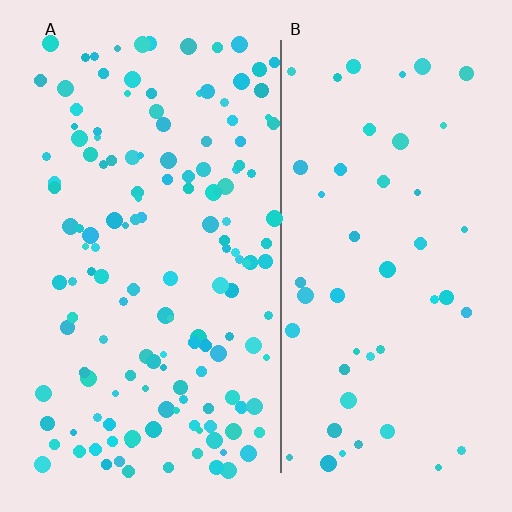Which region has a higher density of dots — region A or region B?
A (the left).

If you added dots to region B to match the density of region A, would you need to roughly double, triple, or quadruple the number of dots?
Approximately triple.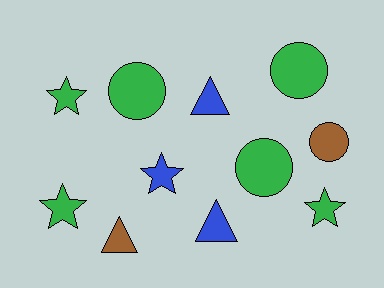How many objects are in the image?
There are 11 objects.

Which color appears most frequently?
Green, with 6 objects.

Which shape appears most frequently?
Star, with 4 objects.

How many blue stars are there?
There is 1 blue star.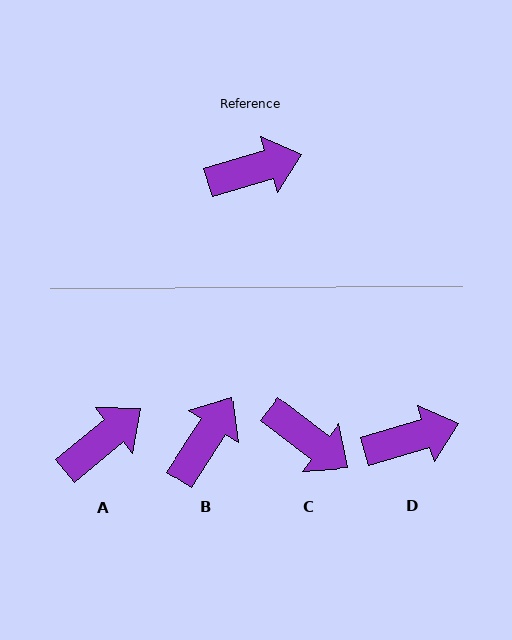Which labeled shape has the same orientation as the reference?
D.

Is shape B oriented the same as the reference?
No, it is off by about 40 degrees.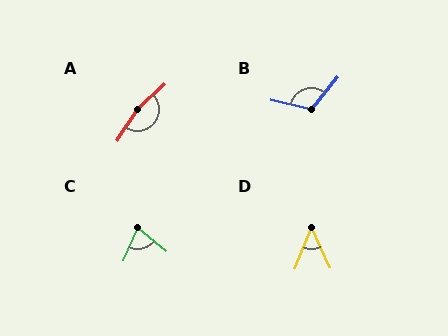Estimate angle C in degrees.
Approximately 73 degrees.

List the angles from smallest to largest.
D (47°), C (73°), B (117°), A (166°).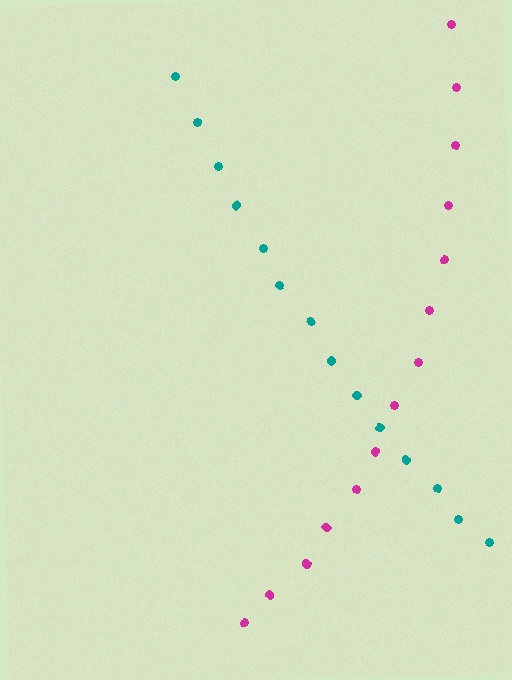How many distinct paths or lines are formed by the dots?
There are 2 distinct paths.